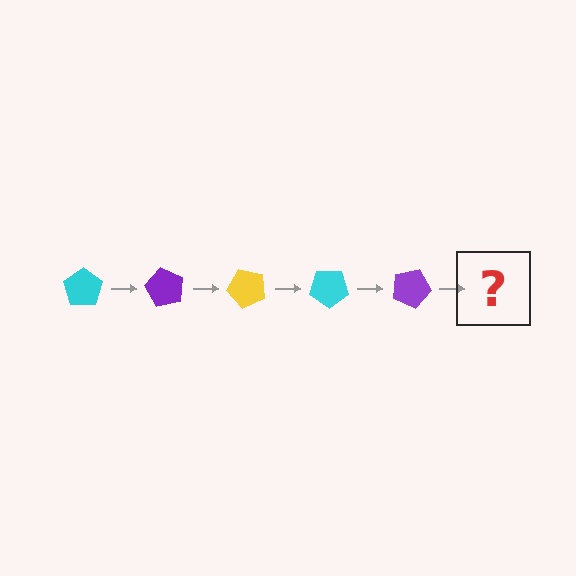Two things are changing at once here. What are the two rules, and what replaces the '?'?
The two rules are that it rotates 60 degrees each step and the color cycles through cyan, purple, and yellow. The '?' should be a yellow pentagon, rotated 300 degrees from the start.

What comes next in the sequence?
The next element should be a yellow pentagon, rotated 300 degrees from the start.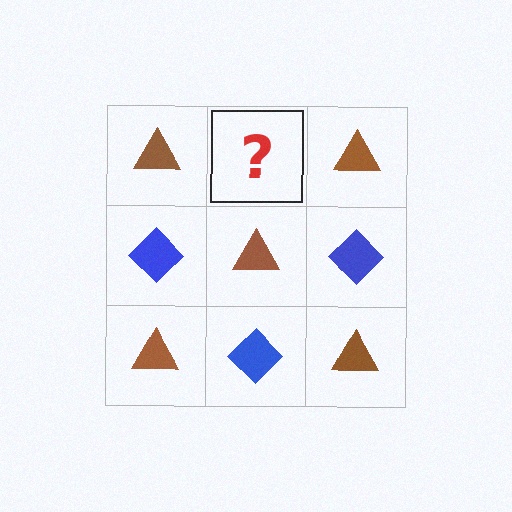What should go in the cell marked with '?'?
The missing cell should contain a blue diamond.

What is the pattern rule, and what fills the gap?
The rule is that it alternates brown triangle and blue diamond in a checkerboard pattern. The gap should be filled with a blue diamond.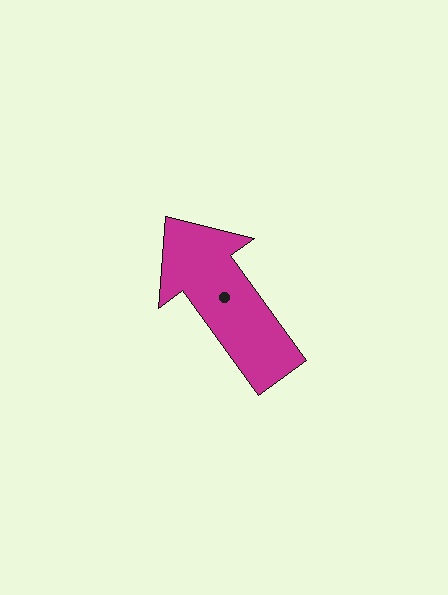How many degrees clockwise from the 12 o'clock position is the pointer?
Approximately 324 degrees.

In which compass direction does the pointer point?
Northwest.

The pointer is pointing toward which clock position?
Roughly 11 o'clock.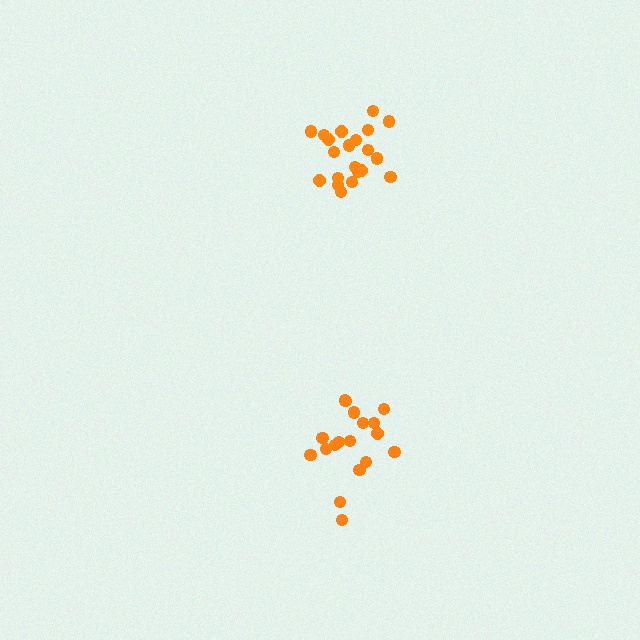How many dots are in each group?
Group 1: 18 dots, Group 2: 21 dots (39 total).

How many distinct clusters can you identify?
There are 2 distinct clusters.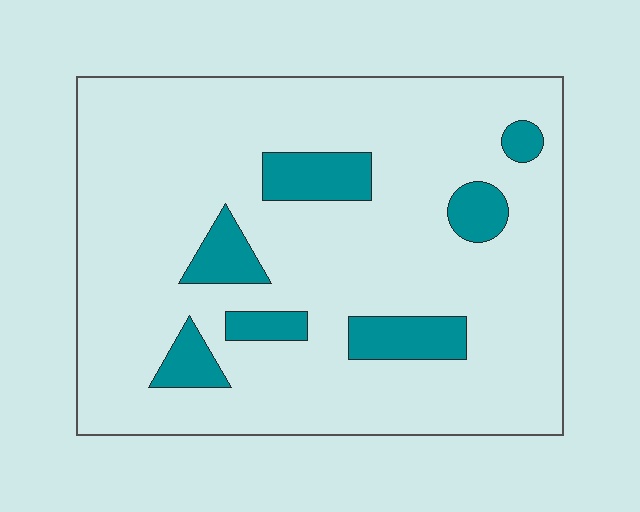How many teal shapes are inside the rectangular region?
7.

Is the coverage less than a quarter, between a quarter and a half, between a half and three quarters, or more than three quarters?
Less than a quarter.